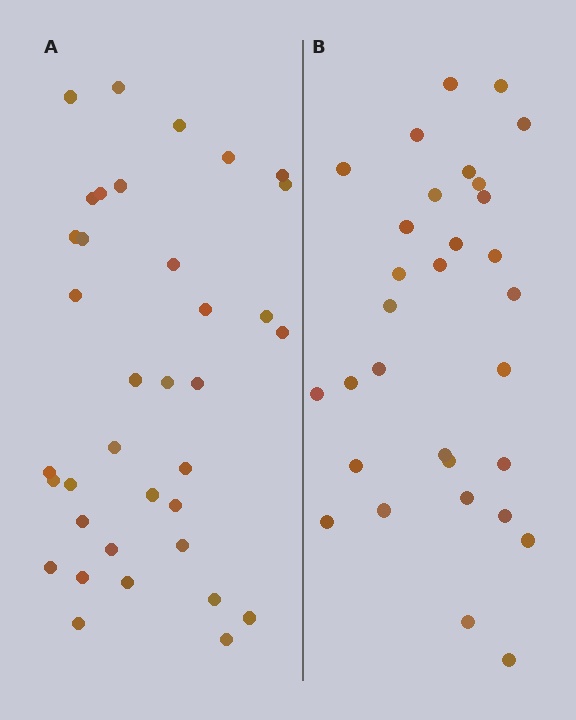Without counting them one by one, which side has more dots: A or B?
Region A (the left region) has more dots.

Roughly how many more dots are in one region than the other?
Region A has about 5 more dots than region B.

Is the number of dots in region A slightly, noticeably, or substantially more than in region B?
Region A has only slightly more — the two regions are fairly close. The ratio is roughly 1.2 to 1.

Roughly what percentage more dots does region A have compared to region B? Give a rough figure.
About 15% more.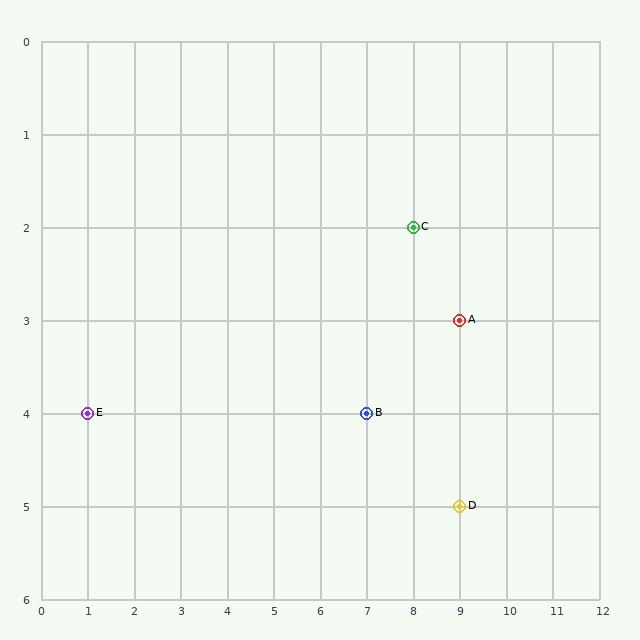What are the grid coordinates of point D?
Point D is at grid coordinates (9, 5).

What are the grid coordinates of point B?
Point B is at grid coordinates (7, 4).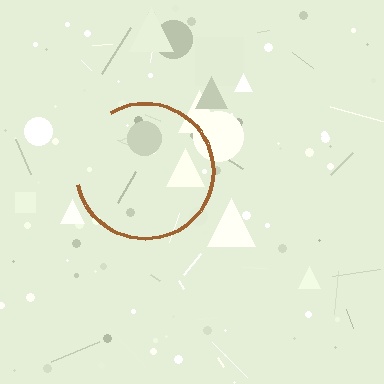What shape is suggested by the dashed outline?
The dashed outline suggests a circle.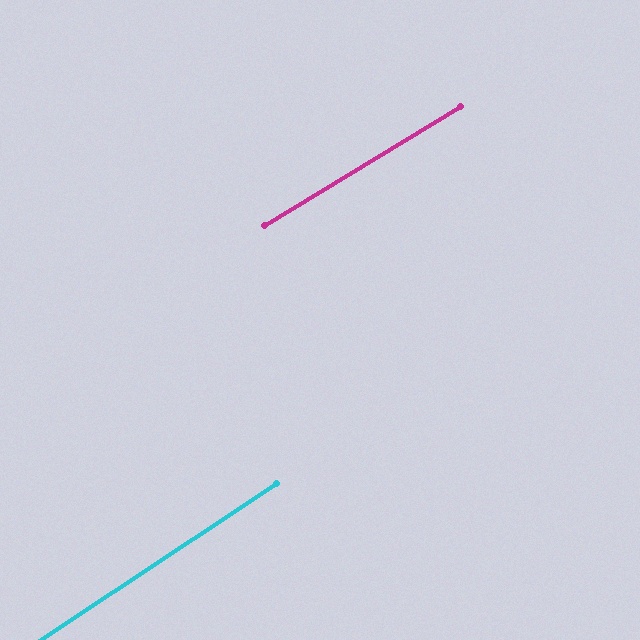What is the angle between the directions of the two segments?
Approximately 2 degrees.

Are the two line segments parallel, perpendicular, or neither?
Parallel — their directions differ by only 1.9°.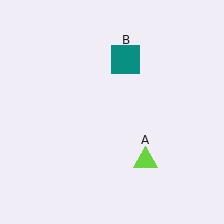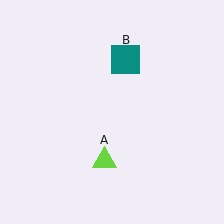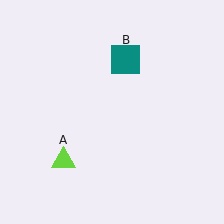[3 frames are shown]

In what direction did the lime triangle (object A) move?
The lime triangle (object A) moved left.